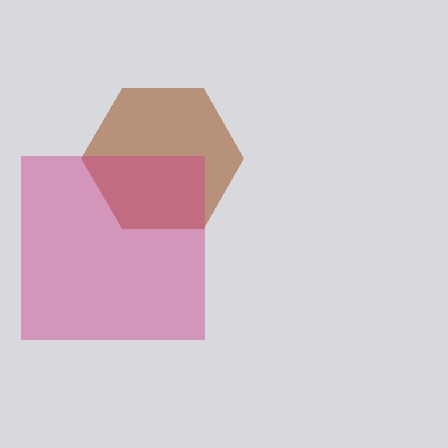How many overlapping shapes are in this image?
There are 2 overlapping shapes in the image.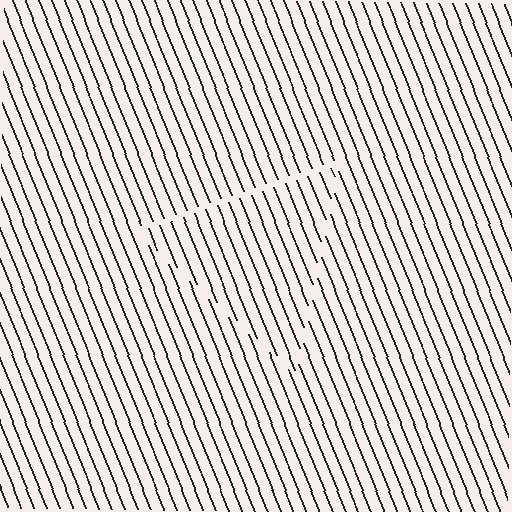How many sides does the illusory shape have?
3 sides — the line-ends trace a triangle.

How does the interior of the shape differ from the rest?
The interior of the shape contains the same grating, shifted by half a period — the contour is defined by the phase discontinuity where line-ends from the inner and outer gratings abut.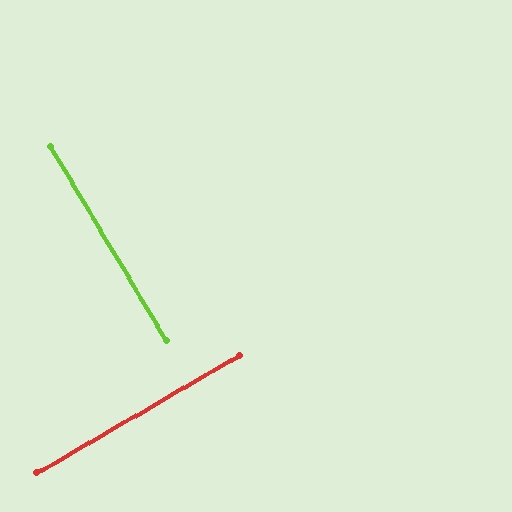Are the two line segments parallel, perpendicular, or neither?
Perpendicular — they meet at approximately 89°.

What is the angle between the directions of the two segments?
Approximately 89 degrees.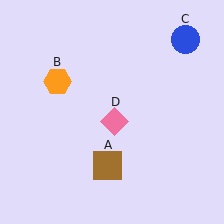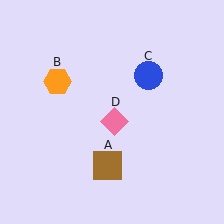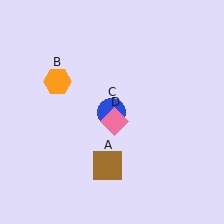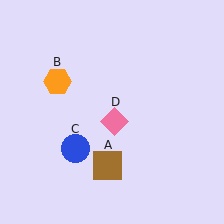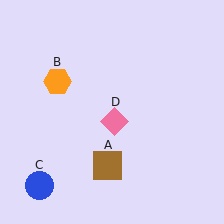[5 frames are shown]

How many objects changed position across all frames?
1 object changed position: blue circle (object C).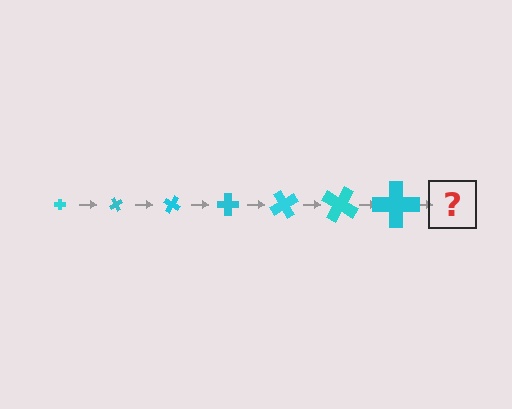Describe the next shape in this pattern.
It should be a cross, larger than the previous one and rotated 420 degrees from the start.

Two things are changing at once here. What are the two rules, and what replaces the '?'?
The two rules are that the cross grows larger each step and it rotates 60 degrees each step. The '?' should be a cross, larger than the previous one and rotated 420 degrees from the start.